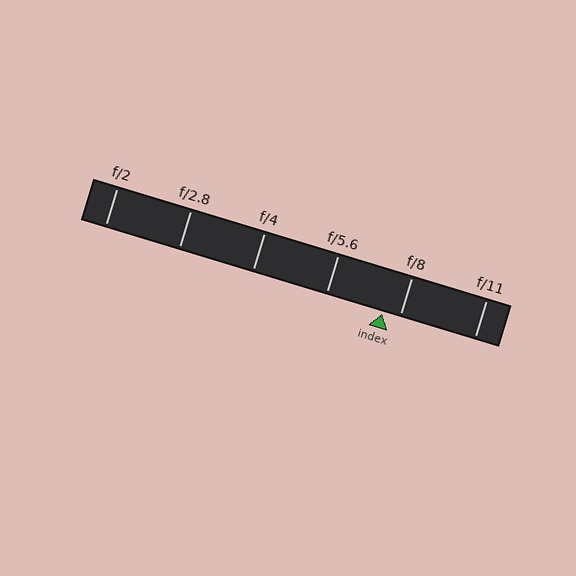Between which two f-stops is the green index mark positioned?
The index mark is between f/5.6 and f/8.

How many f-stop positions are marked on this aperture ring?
There are 6 f-stop positions marked.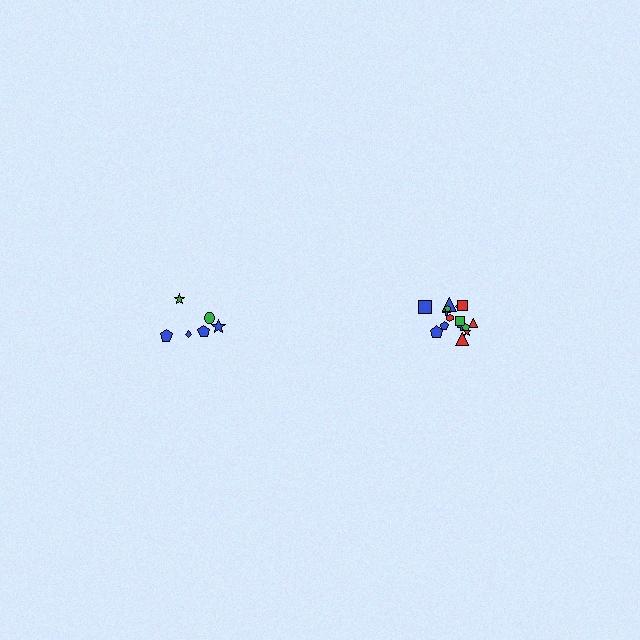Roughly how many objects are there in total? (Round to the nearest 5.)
Roughly 20 objects in total.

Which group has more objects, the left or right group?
The right group.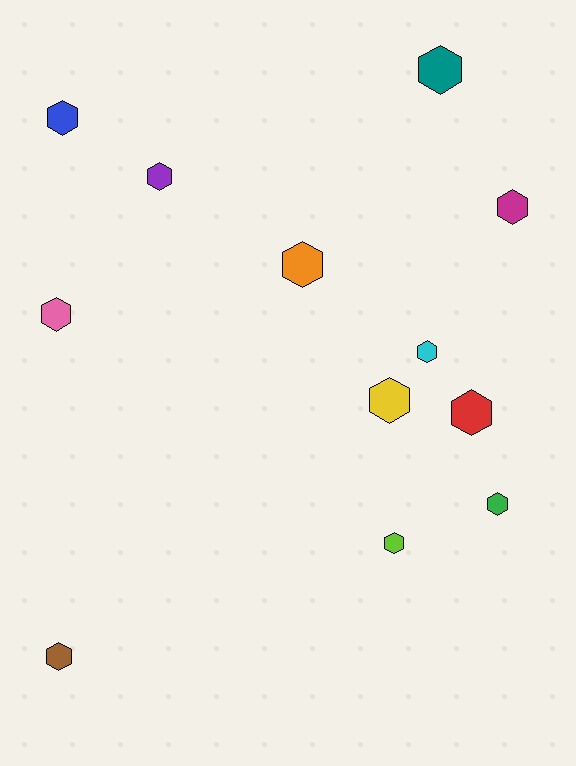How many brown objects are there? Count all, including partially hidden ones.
There is 1 brown object.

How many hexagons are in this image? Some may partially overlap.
There are 12 hexagons.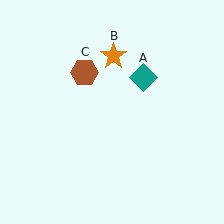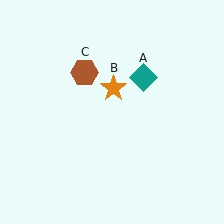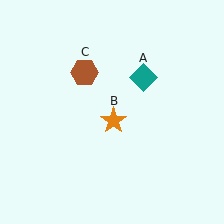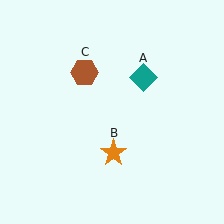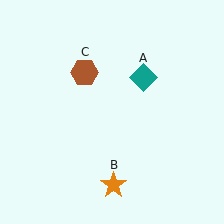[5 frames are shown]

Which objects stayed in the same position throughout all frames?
Teal diamond (object A) and brown hexagon (object C) remained stationary.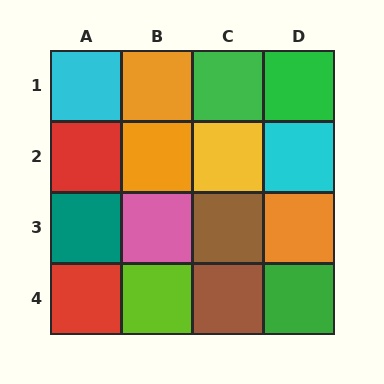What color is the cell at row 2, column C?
Yellow.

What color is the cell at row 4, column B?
Lime.